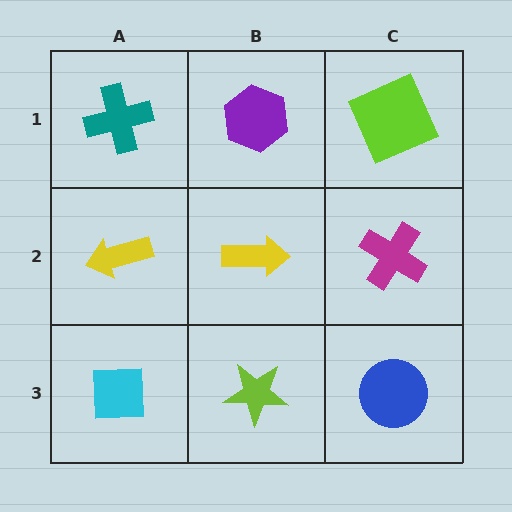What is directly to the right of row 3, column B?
A blue circle.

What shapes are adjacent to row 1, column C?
A magenta cross (row 2, column C), a purple hexagon (row 1, column B).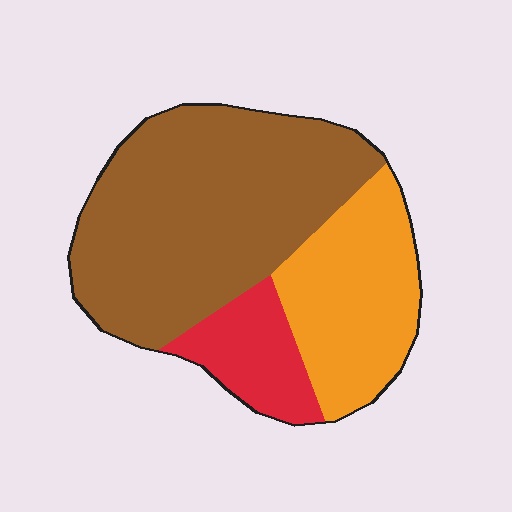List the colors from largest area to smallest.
From largest to smallest: brown, orange, red.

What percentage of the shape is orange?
Orange covers 28% of the shape.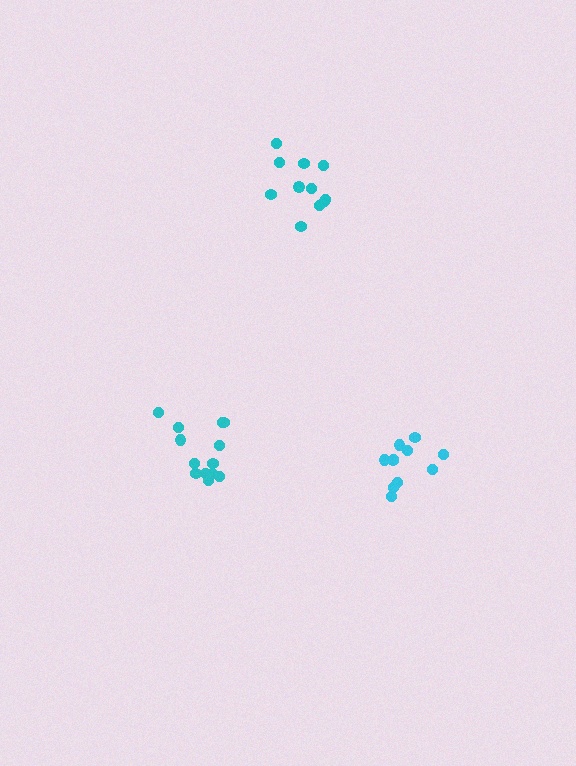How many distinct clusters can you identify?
There are 3 distinct clusters.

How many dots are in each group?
Group 1: 11 dots, Group 2: 11 dots, Group 3: 13 dots (35 total).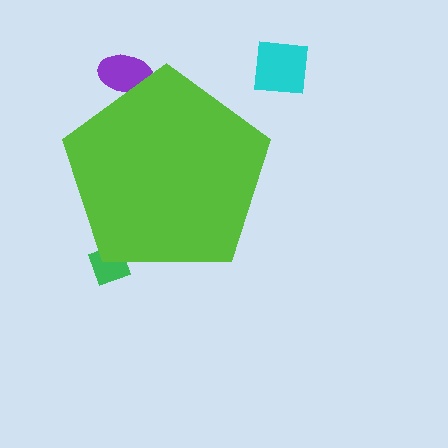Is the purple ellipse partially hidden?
Yes, the purple ellipse is partially hidden behind the lime pentagon.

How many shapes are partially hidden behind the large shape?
2 shapes are partially hidden.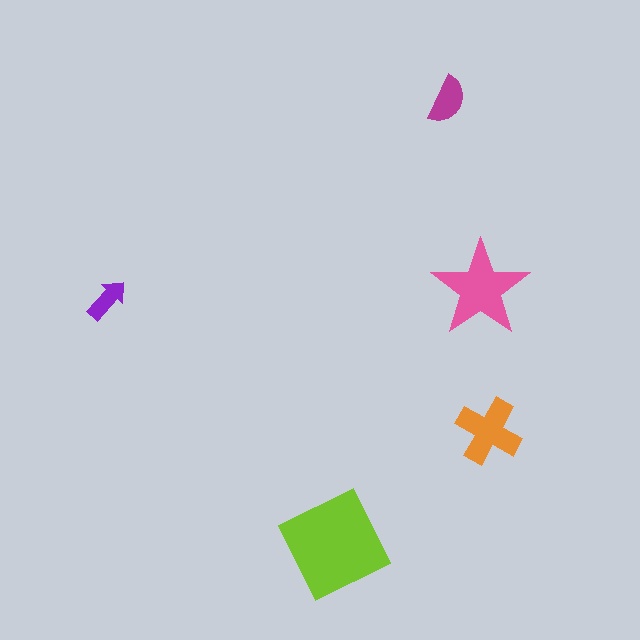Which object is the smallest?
The purple arrow.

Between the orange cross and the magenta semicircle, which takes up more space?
The orange cross.